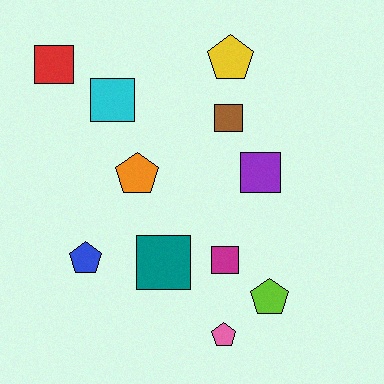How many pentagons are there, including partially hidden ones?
There are 5 pentagons.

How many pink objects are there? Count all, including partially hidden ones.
There is 1 pink object.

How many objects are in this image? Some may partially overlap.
There are 11 objects.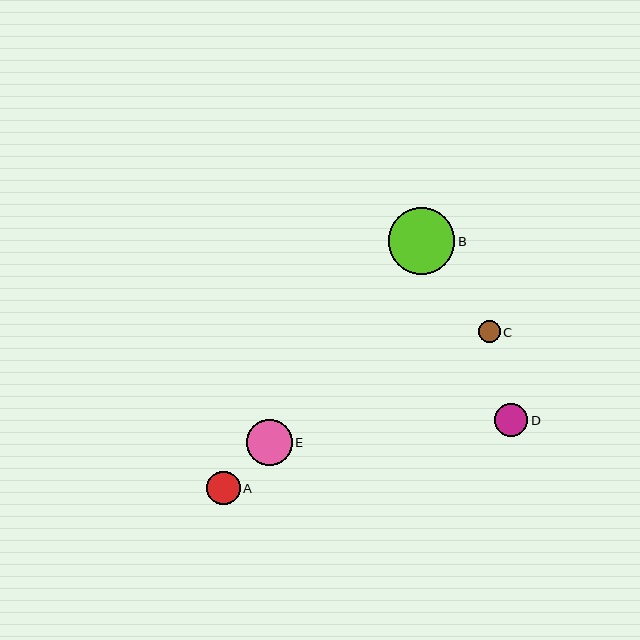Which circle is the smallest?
Circle C is the smallest with a size of approximately 22 pixels.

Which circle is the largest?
Circle B is the largest with a size of approximately 67 pixels.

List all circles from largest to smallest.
From largest to smallest: B, E, D, A, C.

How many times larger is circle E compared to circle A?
Circle E is approximately 1.4 times the size of circle A.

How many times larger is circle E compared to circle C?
Circle E is approximately 2.1 times the size of circle C.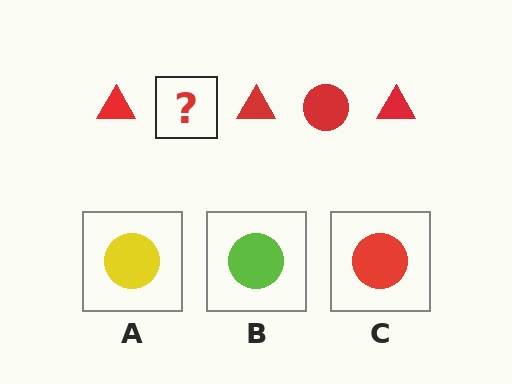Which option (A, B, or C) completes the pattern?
C.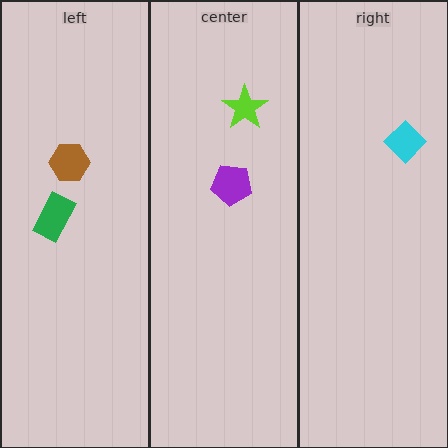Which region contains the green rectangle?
The left region.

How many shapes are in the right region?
1.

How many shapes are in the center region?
2.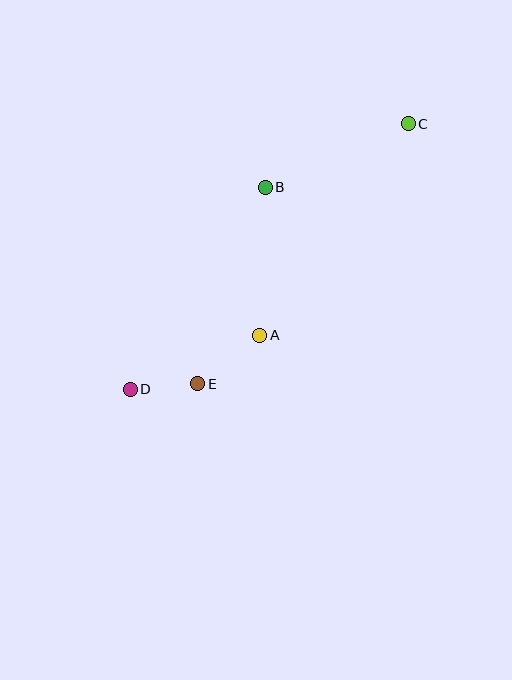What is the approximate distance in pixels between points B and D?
The distance between B and D is approximately 243 pixels.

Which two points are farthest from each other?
Points C and D are farthest from each other.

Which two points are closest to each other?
Points D and E are closest to each other.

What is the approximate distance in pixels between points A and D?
The distance between A and D is approximately 140 pixels.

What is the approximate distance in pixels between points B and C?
The distance between B and C is approximately 156 pixels.